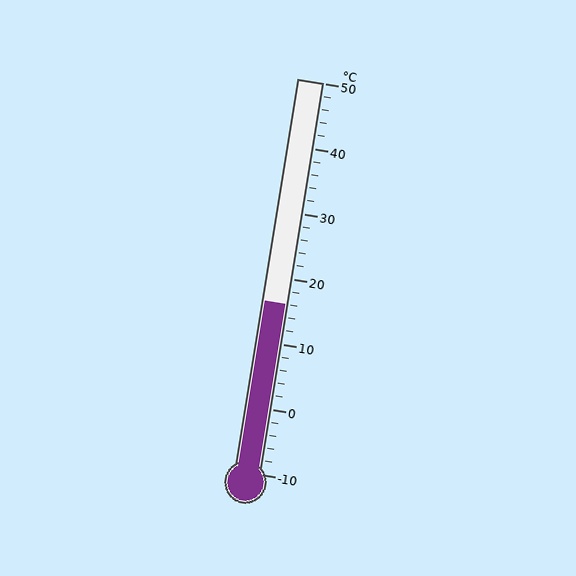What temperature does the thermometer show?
The thermometer shows approximately 16°C.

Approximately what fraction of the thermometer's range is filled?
The thermometer is filled to approximately 45% of its range.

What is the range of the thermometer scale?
The thermometer scale ranges from -10°C to 50°C.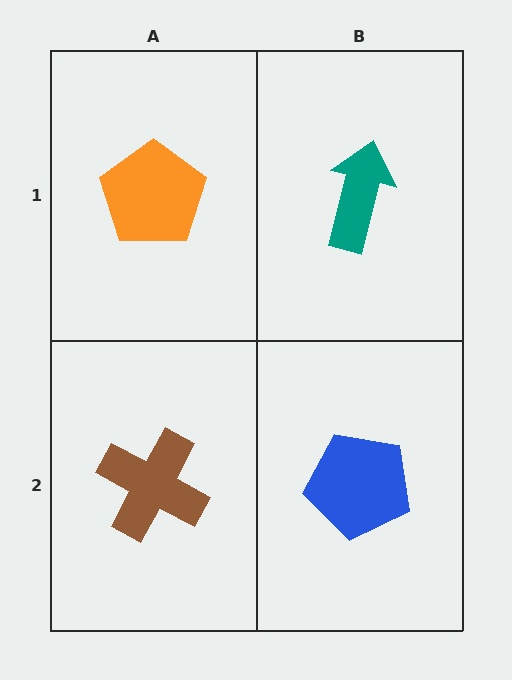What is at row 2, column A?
A brown cross.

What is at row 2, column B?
A blue pentagon.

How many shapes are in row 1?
2 shapes.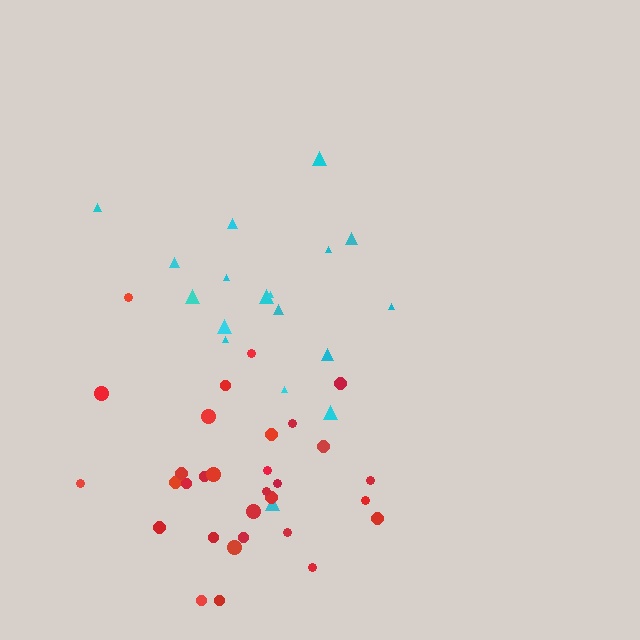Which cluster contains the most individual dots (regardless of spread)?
Red (31).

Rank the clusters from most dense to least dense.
red, cyan.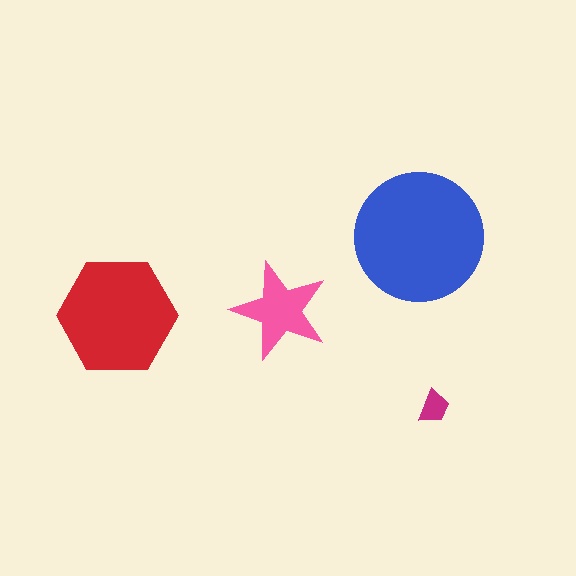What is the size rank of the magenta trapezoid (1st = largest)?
4th.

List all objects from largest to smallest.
The blue circle, the red hexagon, the pink star, the magenta trapezoid.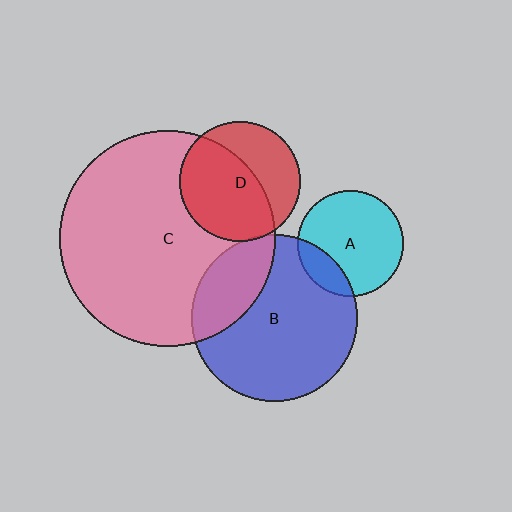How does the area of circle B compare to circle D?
Approximately 1.9 times.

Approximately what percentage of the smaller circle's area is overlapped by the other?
Approximately 5%.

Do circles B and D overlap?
Yes.